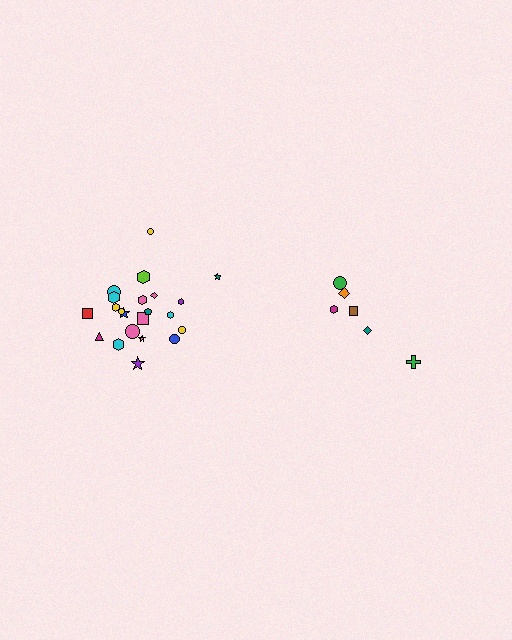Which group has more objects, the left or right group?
The left group.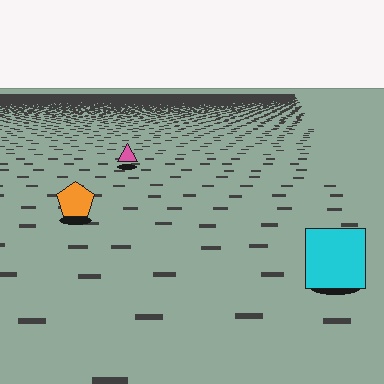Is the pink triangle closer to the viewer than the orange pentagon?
No. The orange pentagon is closer — you can tell from the texture gradient: the ground texture is coarser near it.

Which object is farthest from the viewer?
The pink triangle is farthest from the viewer. It appears smaller and the ground texture around it is denser.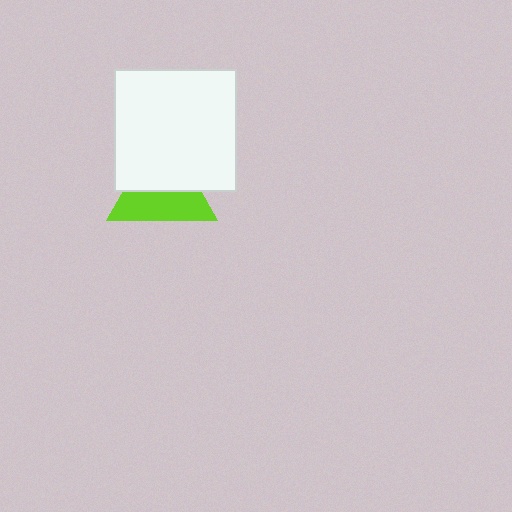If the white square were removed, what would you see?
You would see the complete lime triangle.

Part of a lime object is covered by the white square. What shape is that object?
It is a triangle.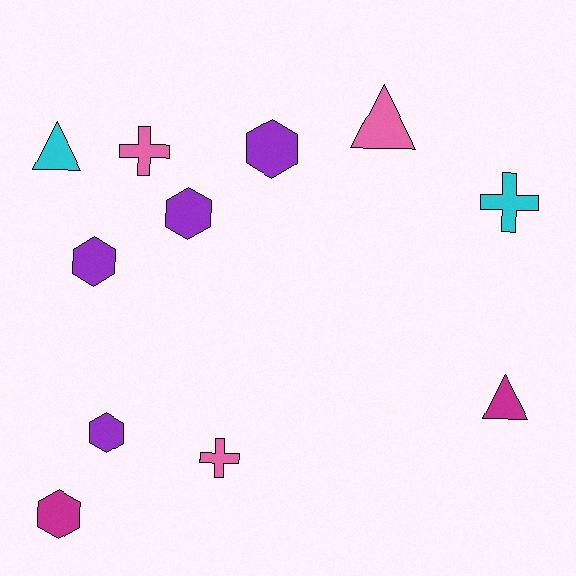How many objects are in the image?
There are 11 objects.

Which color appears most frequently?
Purple, with 4 objects.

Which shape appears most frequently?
Hexagon, with 5 objects.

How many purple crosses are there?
There are no purple crosses.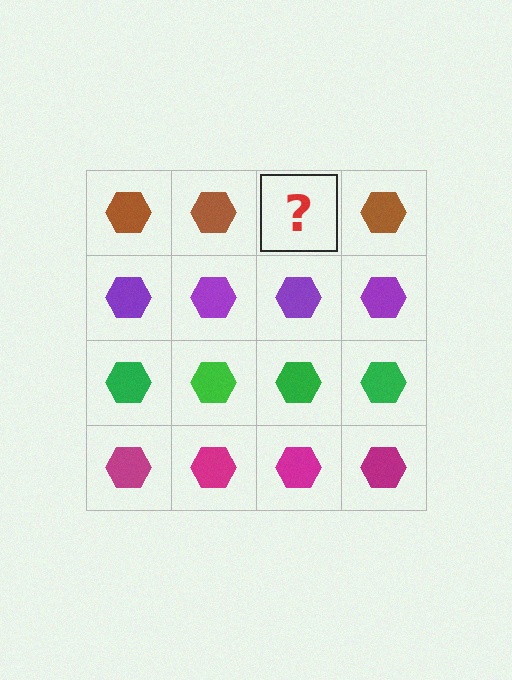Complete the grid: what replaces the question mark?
The question mark should be replaced with a brown hexagon.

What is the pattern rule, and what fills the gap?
The rule is that each row has a consistent color. The gap should be filled with a brown hexagon.